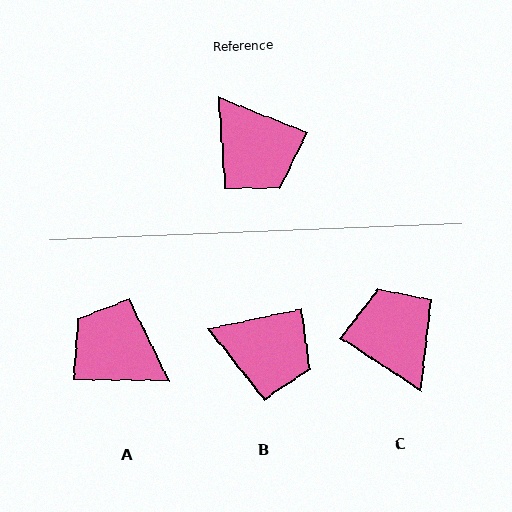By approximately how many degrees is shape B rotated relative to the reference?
Approximately 34 degrees counter-clockwise.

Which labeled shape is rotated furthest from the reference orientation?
C, about 169 degrees away.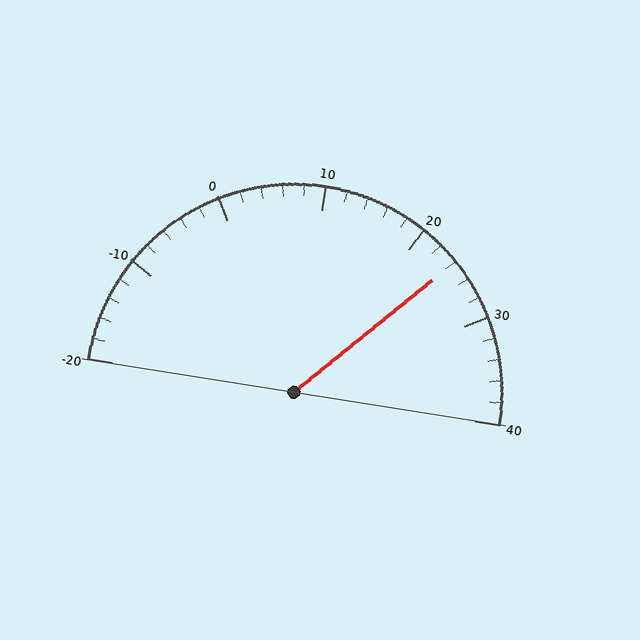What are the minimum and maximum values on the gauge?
The gauge ranges from -20 to 40.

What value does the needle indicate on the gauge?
The needle indicates approximately 24.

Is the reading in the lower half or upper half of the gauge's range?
The reading is in the upper half of the range (-20 to 40).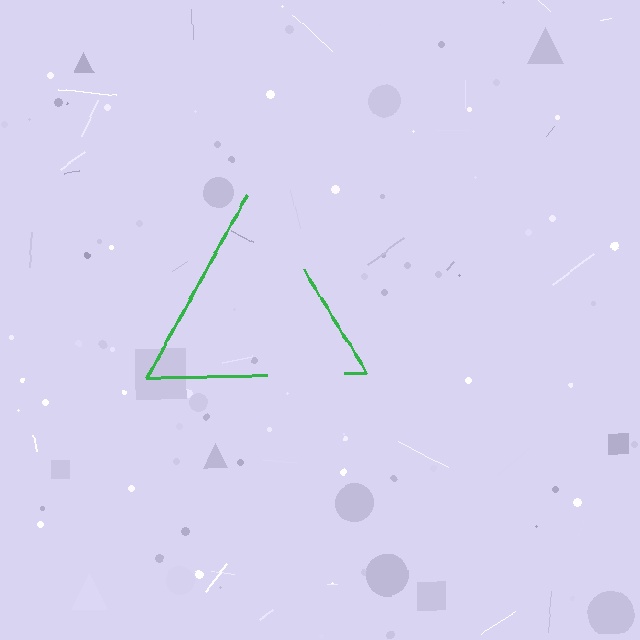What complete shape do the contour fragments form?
The contour fragments form a triangle.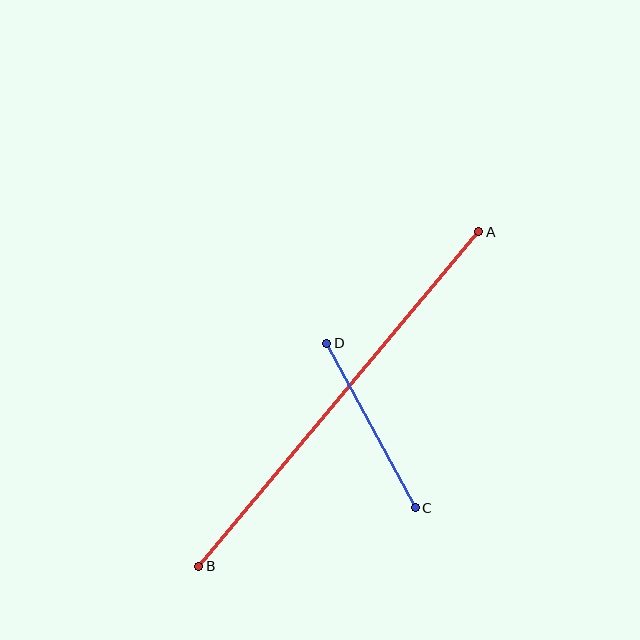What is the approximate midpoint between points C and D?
The midpoint is at approximately (371, 425) pixels.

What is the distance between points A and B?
The distance is approximately 436 pixels.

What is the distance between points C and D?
The distance is approximately 187 pixels.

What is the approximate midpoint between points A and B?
The midpoint is at approximately (339, 399) pixels.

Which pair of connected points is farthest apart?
Points A and B are farthest apart.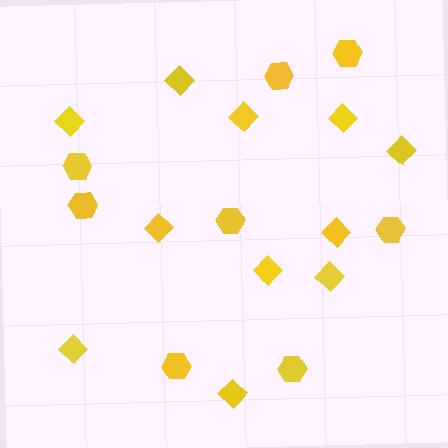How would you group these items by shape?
There are 2 groups: one group of hexagons (8) and one group of diamonds (11).